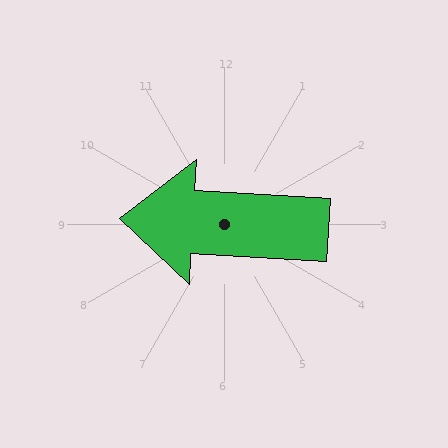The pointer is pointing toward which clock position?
Roughly 9 o'clock.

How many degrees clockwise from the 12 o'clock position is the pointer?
Approximately 273 degrees.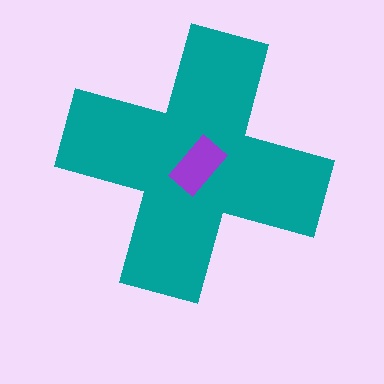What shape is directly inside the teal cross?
The purple rectangle.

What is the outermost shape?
The teal cross.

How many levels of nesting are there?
2.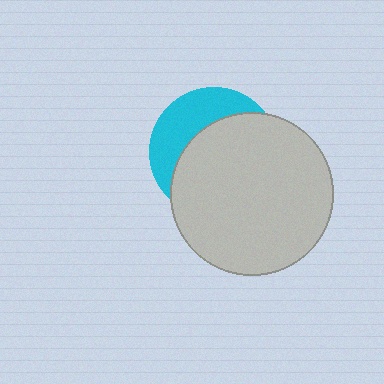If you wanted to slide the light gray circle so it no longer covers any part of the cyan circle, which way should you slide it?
Slide it toward the lower-right — that is the most direct way to separate the two shapes.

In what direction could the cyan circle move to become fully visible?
The cyan circle could move toward the upper-left. That would shift it out from behind the light gray circle entirely.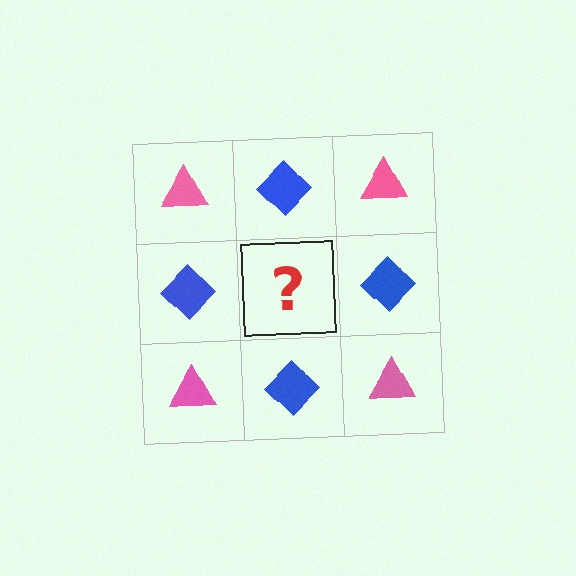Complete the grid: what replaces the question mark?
The question mark should be replaced with a pink triangle.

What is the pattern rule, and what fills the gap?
The rule is that it alternates pink triangle and blue diamond in a checkerboard pattern. The gap should be filled with a pink triangle.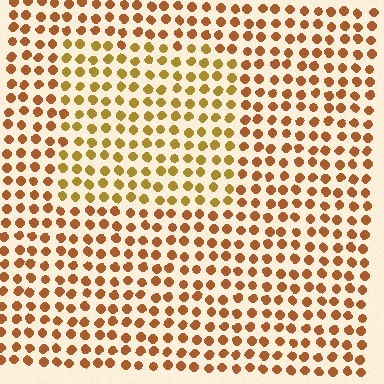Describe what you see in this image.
The image is filled with small brown elements in a uniform arrangement. A rectangle-shaped region is visible where the elements are tinted to a slightly different hue, forming a subtle color boundary.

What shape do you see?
I see a rectangle.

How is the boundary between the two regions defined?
The boundary is defined purely by a slight shift in hue (about 24 degrees). Spacing, size, and orientation are identical on both sides.